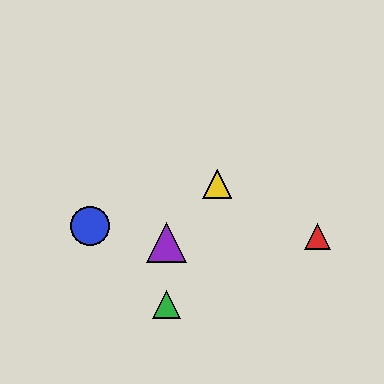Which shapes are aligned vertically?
The green triangle, the purple triangle are aligned vertically.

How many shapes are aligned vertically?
2 shapes (the green triangle, the purple triangle) are aligned vertically.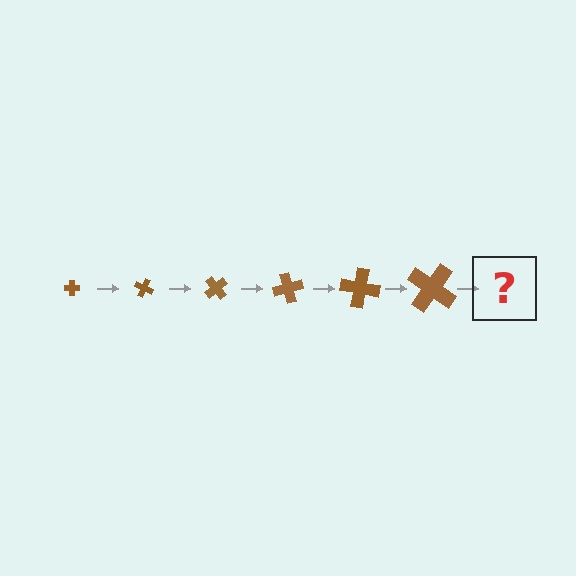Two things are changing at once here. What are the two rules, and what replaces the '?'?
The two rules are that the cross grows larger each step and it rotates 25 degrees each step. The '?' should be a cross, larger than the previous one and rotated 150 degrees from the start.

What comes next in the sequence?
The next element should be a cross, larger than the previous one and rotated 150 degrees from the start.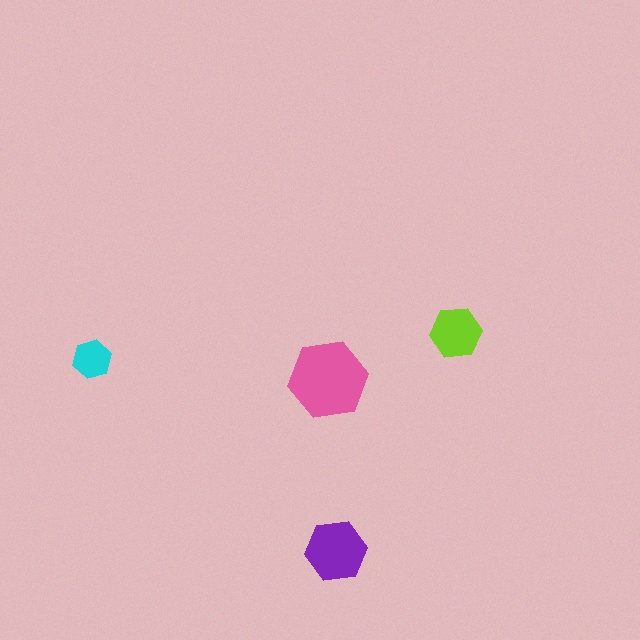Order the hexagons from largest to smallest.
the pink one, the purple one, the lime one, the cyan one.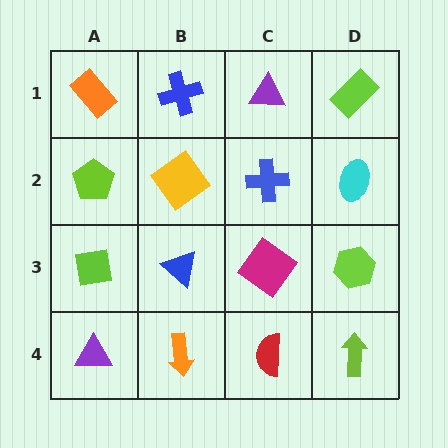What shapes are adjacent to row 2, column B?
A blue cross (row 1, column B), a blue triangle (row 3, column B), a lime pentagon (row 2, column A), a blue cross (row 2, column C).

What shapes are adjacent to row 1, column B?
A yellow diamond (row 2, column B), an orange rectangle (row 1, column A), a purple triangle (row 1, column C).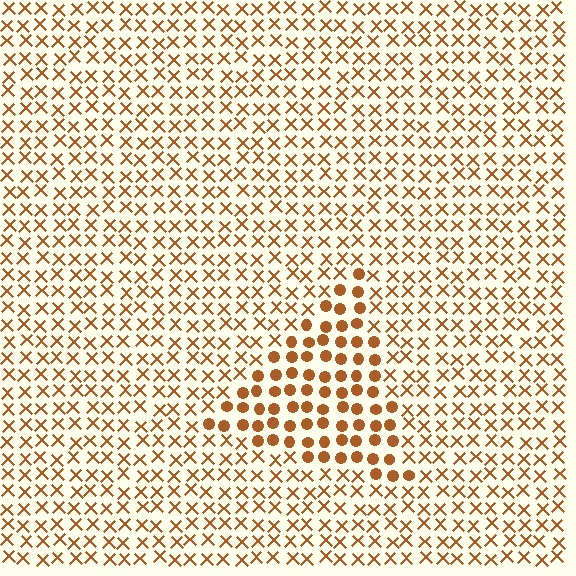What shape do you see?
I see a triangle.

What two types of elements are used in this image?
The image uses circles inside the triangle region and X marks outside it.